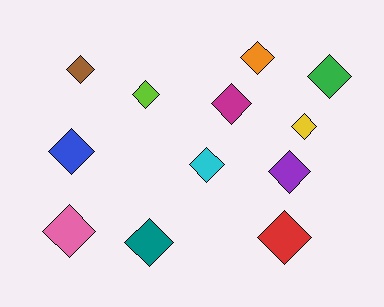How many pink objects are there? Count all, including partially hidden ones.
There is 1 pink object.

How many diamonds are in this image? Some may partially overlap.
There are 12 diamonds.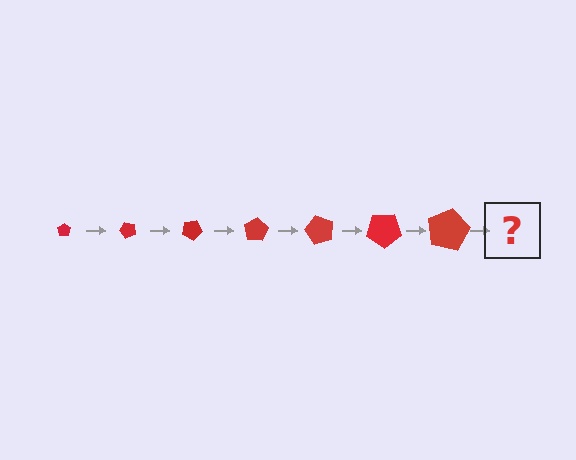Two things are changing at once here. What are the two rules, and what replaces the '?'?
The two rules are that the pentagon grows larger each step and it rotates 50 degrees each step. The '?' should be a pentagon, larger than the previous one and rotated 350 degrees from the start.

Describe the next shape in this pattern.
It should be a pentagon, larger than the previous one and rotated 350 degrees from the start.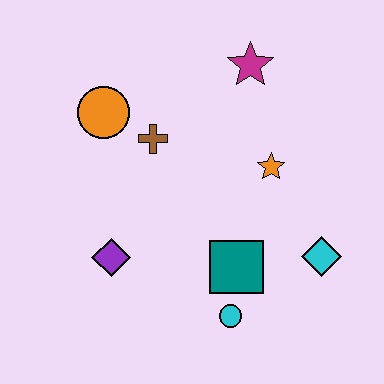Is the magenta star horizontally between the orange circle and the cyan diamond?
Yes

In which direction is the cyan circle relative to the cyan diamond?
The cyan circle is to the left of the cyan diamond.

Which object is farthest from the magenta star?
The cyan circle is farthest from the magenta star.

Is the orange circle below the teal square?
No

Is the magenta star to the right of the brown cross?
Yes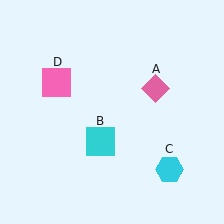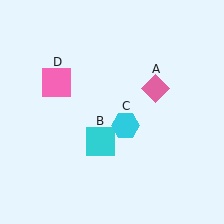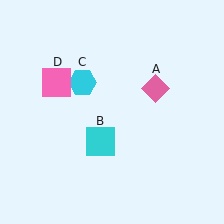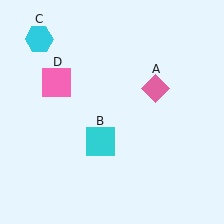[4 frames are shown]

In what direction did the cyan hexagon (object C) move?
The cyan hexagon (object C) moved up and to the left.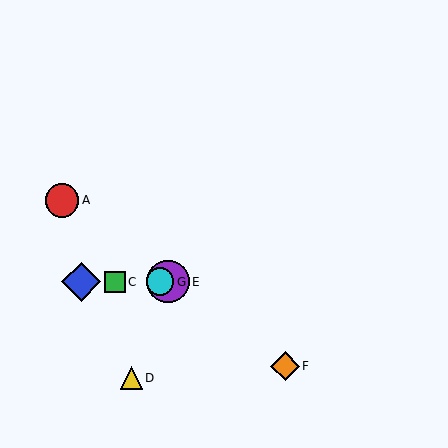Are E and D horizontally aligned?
No, E is at y≈282 and D is at y≈378.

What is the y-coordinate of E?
Object E is at y≈282.